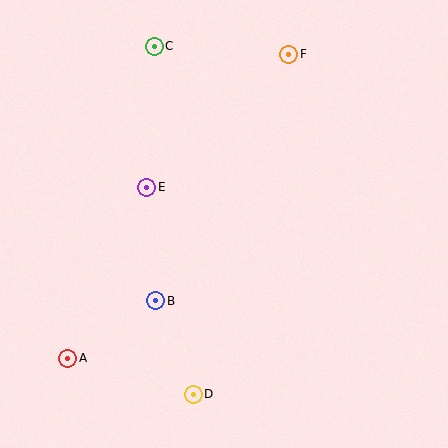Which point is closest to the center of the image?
Point E at (147, 187) is closest to the center.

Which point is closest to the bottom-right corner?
Point D is closest to the bottom-right corner.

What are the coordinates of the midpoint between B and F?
The midpoint between B and F is at (222, 177).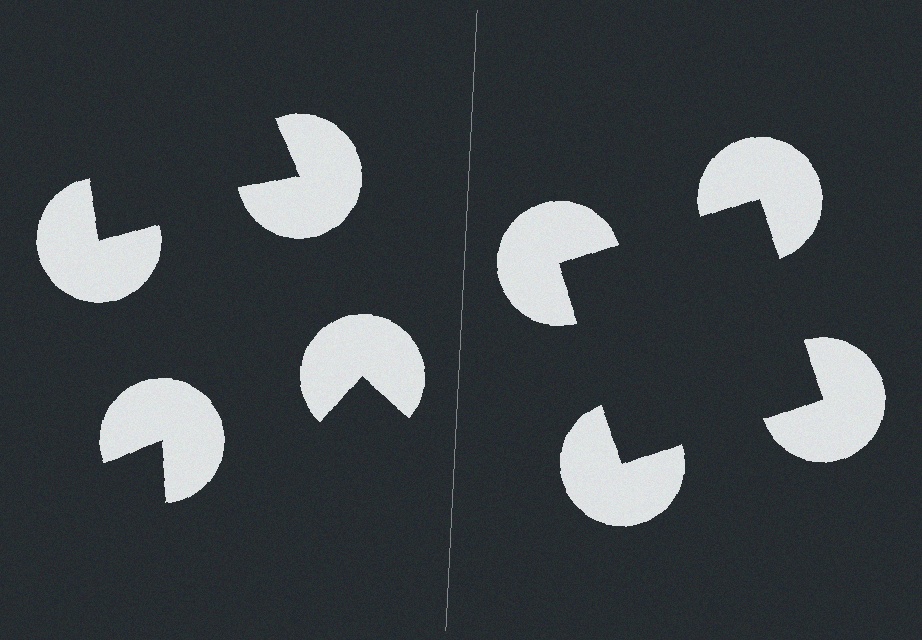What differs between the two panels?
The pac-man discs are positioned identically on both sides; only the wedge orientations differ. On the right they align to a square; on the left they are misaligned.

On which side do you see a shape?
An illusory square appears on the right side. On the left side the wedge cuts are rotated, so no coherent shape forms.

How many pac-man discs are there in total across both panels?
8 — 4 on each side.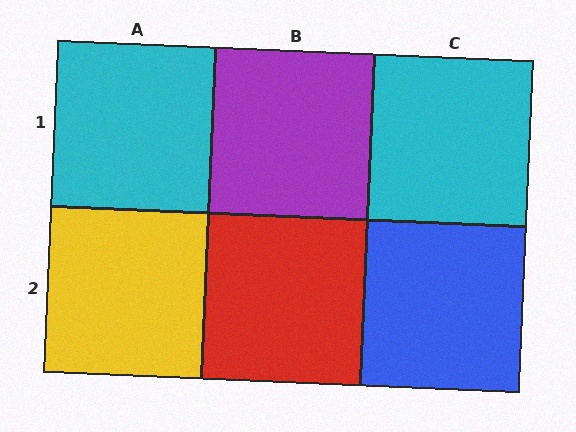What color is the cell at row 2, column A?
Yellow.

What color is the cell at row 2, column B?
Red.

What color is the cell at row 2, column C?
Blue.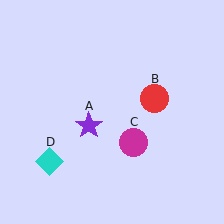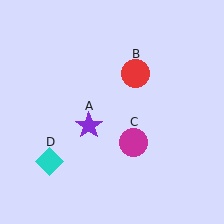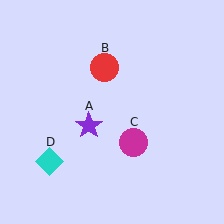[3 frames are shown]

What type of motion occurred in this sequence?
The red circle (object B) rotated counterclockwise around the center of the scene.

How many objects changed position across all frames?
1 object changed position: red circle (object B).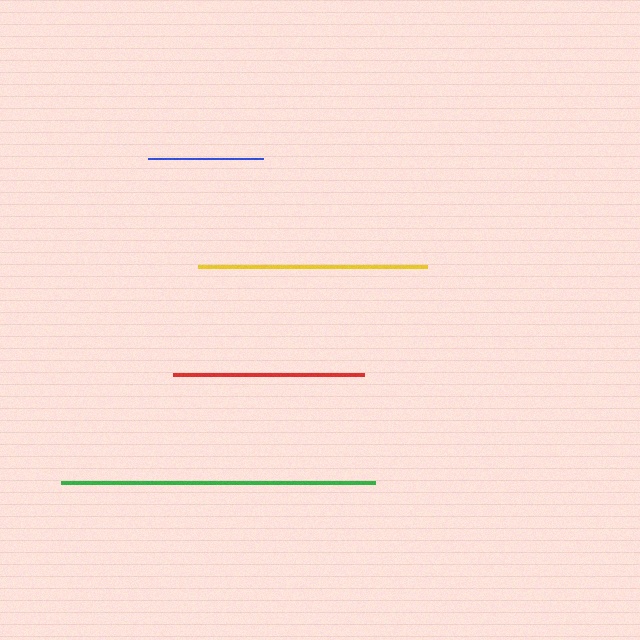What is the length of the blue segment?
The blue segment is approximately 115 pixels long.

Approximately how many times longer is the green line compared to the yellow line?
The green line is approximately 1.4 times the length of the yellow line.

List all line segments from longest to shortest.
From longest to shortest: green, yellow, red, blue.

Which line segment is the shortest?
The blue line is the shortest at approximately 115 pixels.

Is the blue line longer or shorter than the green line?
The green line is longer than the blue line.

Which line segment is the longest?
The green line is the longest at approximately 314 pixels.